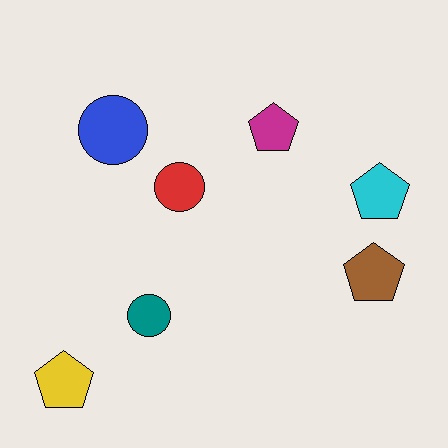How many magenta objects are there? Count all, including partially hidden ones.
There is 1 magenta object.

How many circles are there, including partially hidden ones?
There are 3 circles.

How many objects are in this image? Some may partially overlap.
There are 7 objects.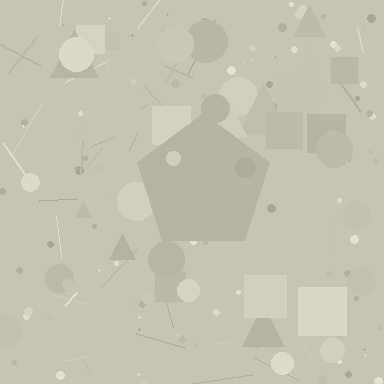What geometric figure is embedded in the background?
A pentagon is embedded in the background.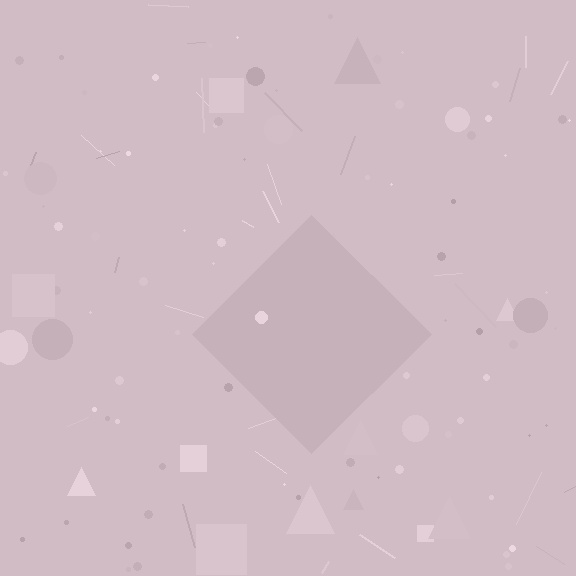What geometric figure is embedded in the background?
A diamond is embedded in the background.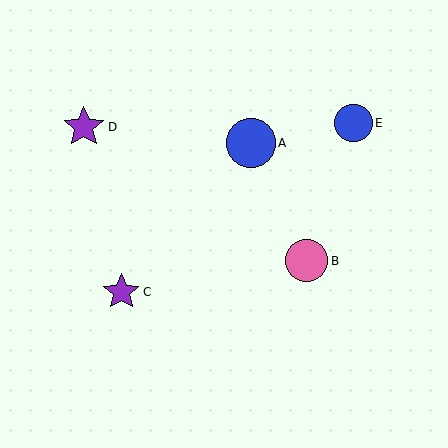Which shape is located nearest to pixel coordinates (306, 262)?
The pink circle (labeled B) at (307, 261) is nearest to that location.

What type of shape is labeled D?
Shape D is a purple star.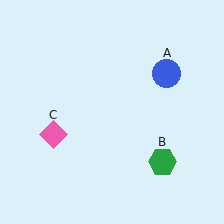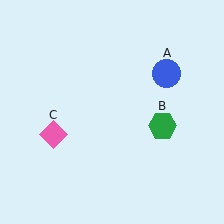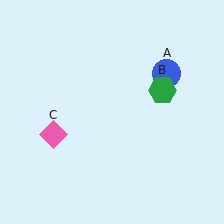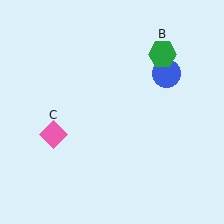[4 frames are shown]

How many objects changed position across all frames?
1 object changed position: green hexagon (object B).